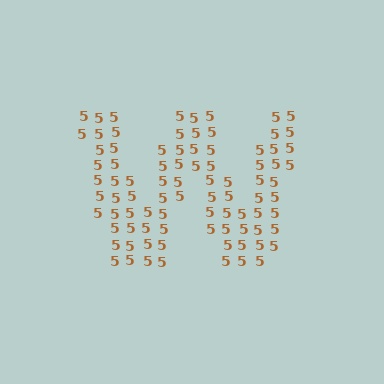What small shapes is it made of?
It is made of small digit 5's.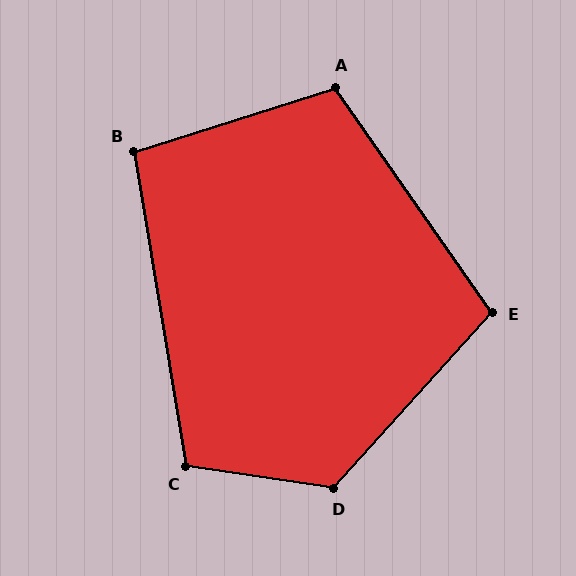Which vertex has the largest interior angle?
D, at approximately 123 degrees.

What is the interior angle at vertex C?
Approximately 108 degrees (obtuse).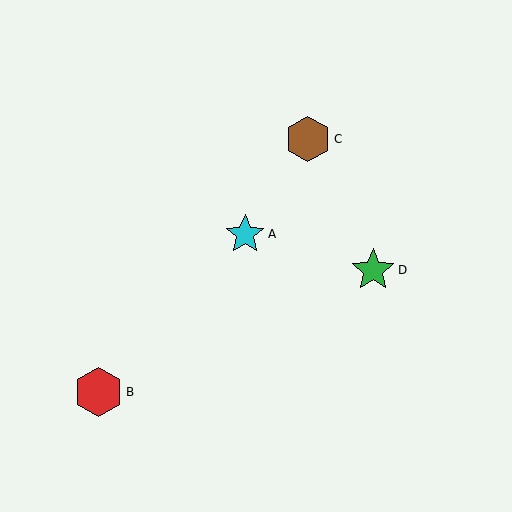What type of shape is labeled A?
Shape A is a cyan star.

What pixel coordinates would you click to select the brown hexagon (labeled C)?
Click at (308, 139) to select the brown hexagon C.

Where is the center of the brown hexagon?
The center of the brown hexagon is at (308, 139).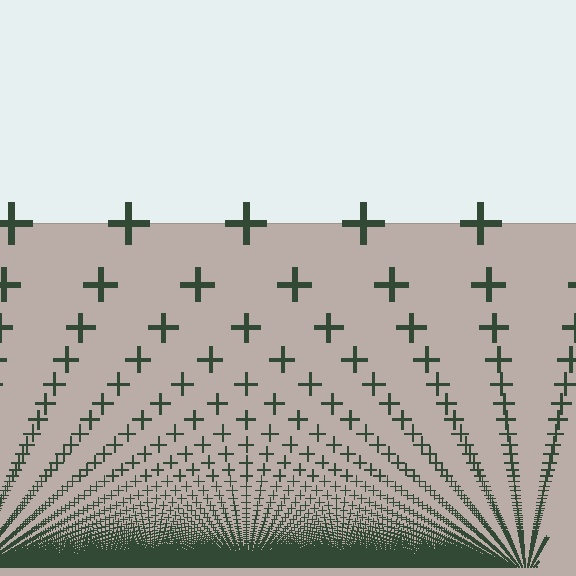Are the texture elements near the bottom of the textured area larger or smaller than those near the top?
Smaller. The gradient is inverted — elements near the bottom are smaller and denser.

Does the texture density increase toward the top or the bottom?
Density increases toward the bottom.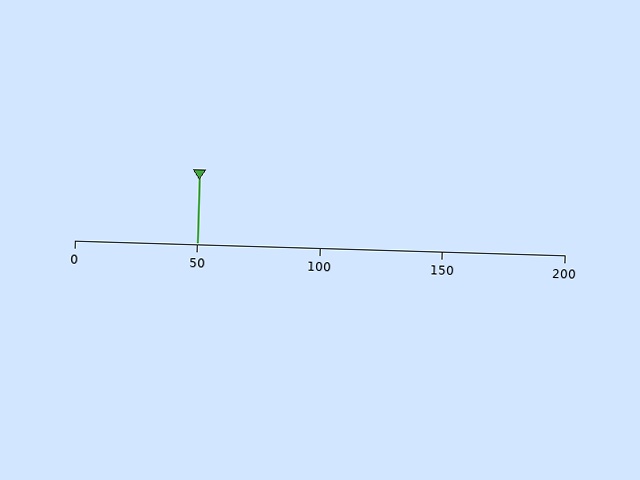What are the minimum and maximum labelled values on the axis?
The axis runs from 0 to 200.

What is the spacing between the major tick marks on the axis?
The major ticks are spaced 50 apart.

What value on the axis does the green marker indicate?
The marker indicates approximately 50.